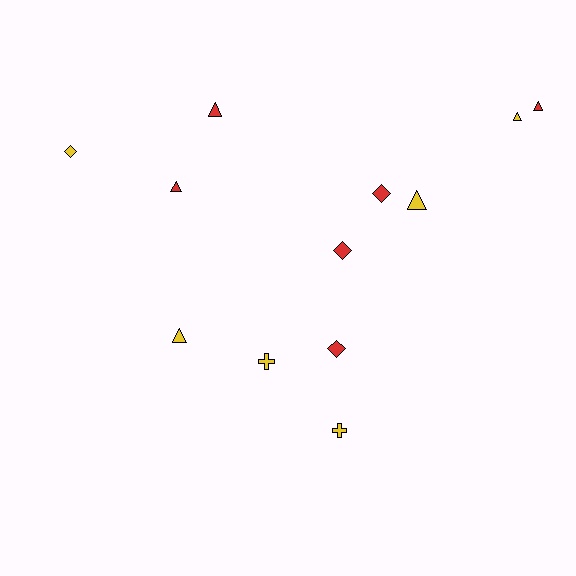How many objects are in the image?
There are 12 objects.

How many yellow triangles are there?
There are 3 yellow triangles.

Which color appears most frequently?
Red, with 6 objects.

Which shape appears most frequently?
Triangle, with 6 objects.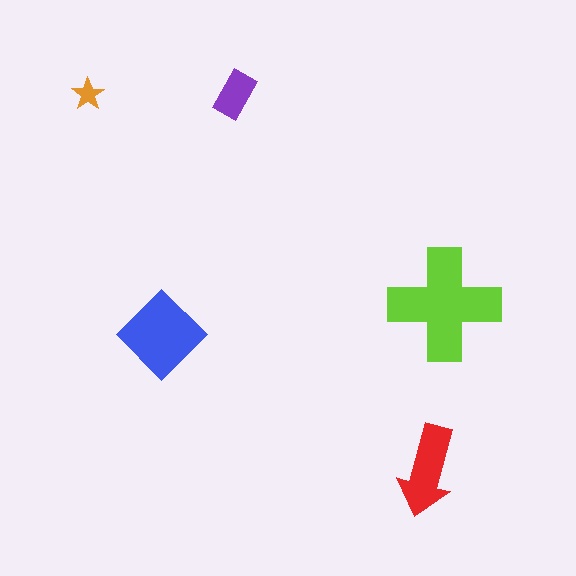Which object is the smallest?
The orange star.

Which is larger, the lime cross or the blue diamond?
The lime cross.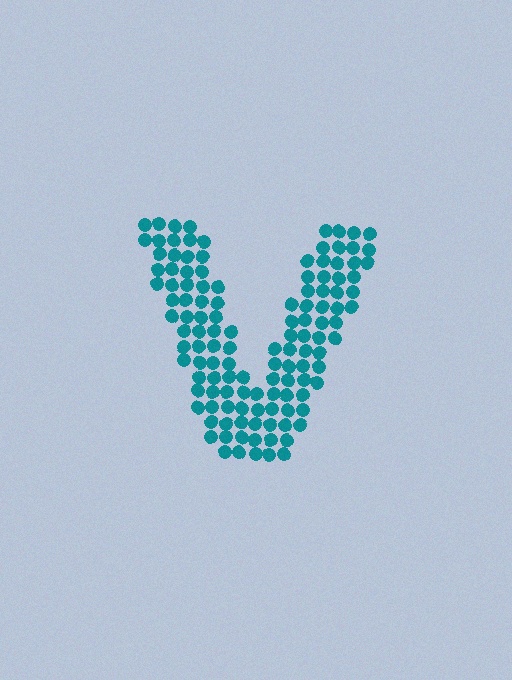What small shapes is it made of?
It is made of small circles.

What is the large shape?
The large shape is the letter V.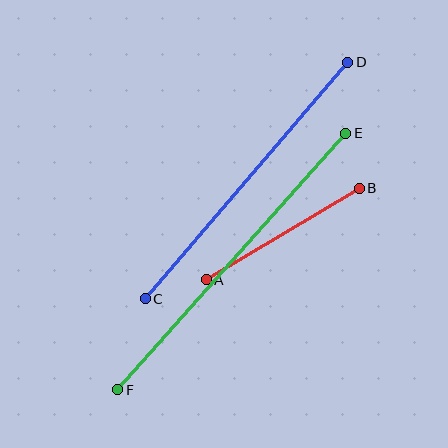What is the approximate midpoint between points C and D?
The midpoint is at approximately (246, 180) pixels.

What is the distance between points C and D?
The distance is approximately 311 pixels.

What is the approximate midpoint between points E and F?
The midpoint is at approximately (232, 261) pixels.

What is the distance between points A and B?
The distance is approximately 178 pixels.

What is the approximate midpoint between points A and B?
The midpoint is at approximately (283, 234) pixels.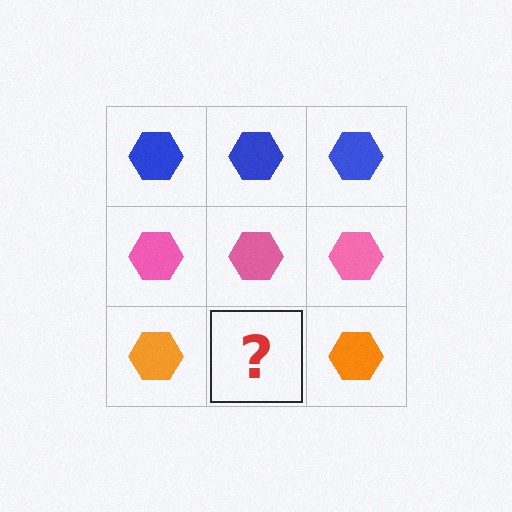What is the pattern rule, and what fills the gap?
The rule is that each row has a consistent color. The gap should be filled with an orange hexagon.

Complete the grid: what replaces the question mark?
The question mark should be replaced with an orange hexagon.